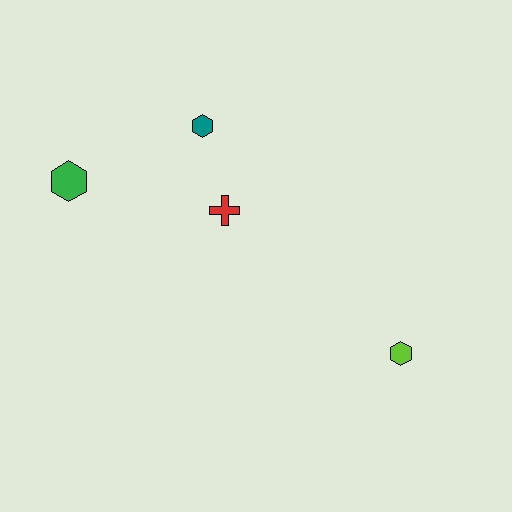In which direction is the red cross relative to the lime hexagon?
The red cross is to the left of the lime hexagon.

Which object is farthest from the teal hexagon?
The lime hexagon is farthest from the teal hexagon.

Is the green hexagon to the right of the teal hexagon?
No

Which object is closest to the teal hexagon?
The red cross is closest to the teal hexagon.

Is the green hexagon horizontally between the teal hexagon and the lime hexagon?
No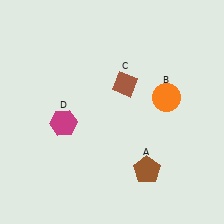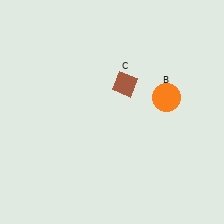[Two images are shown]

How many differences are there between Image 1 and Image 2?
There are 2 differences between the two images.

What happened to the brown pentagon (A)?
The brown pentagon (A) was removed in Image 2. It was in the bottom-right area of Image 1.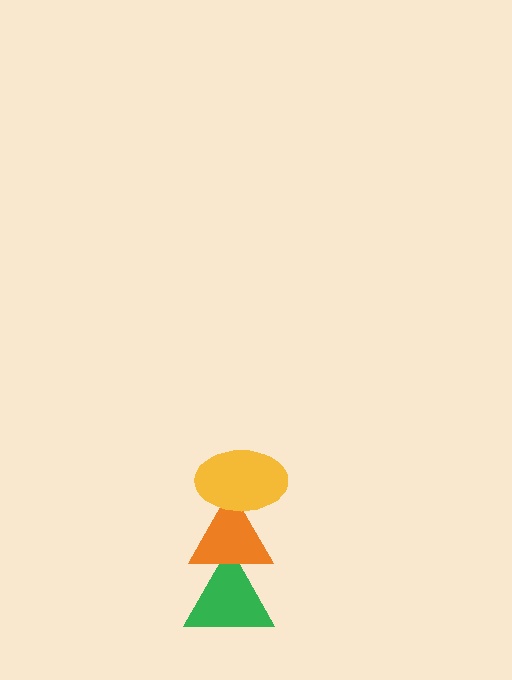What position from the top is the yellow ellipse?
The yellow ellipse is 1st from the top.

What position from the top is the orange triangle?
The orange triangle is 2nd from the top.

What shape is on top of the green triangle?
The orange triangle is on top of the green triangle.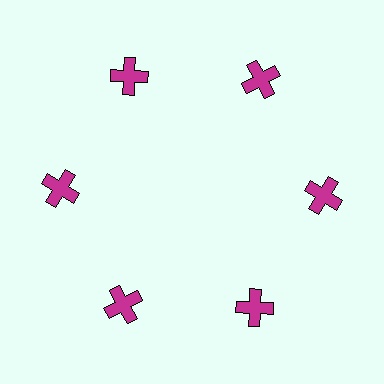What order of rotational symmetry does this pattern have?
This pattern has 6-fold rotational symmetry.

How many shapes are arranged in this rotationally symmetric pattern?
There are 6 shapes, arranged in 6 groups of 1.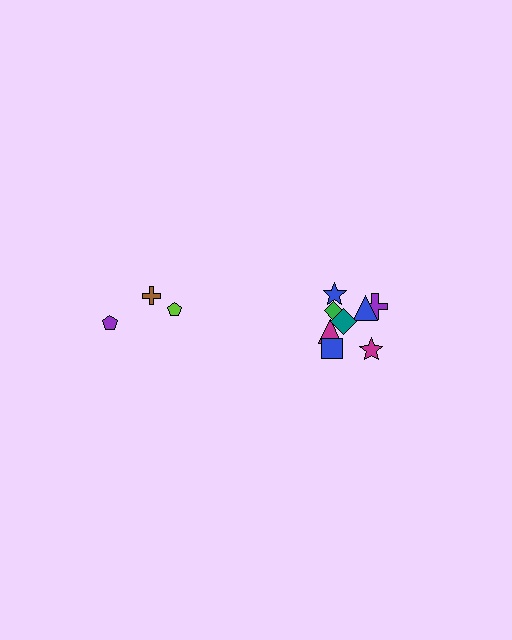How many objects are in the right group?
There are 8 objects.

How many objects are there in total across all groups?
There are 11 objects.